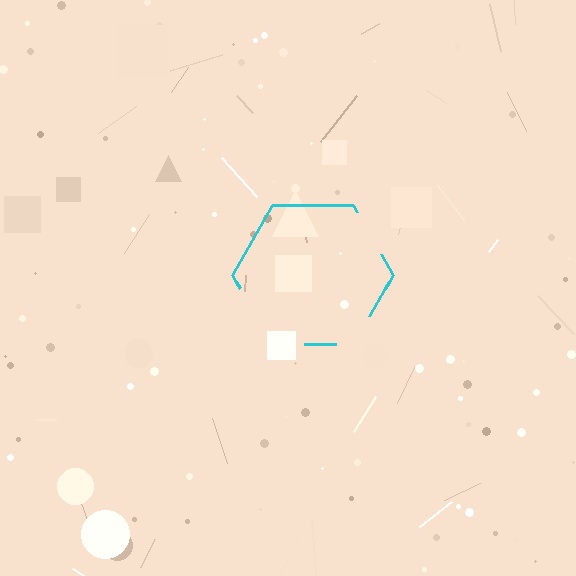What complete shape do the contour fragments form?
The contour fragments form a hexagon.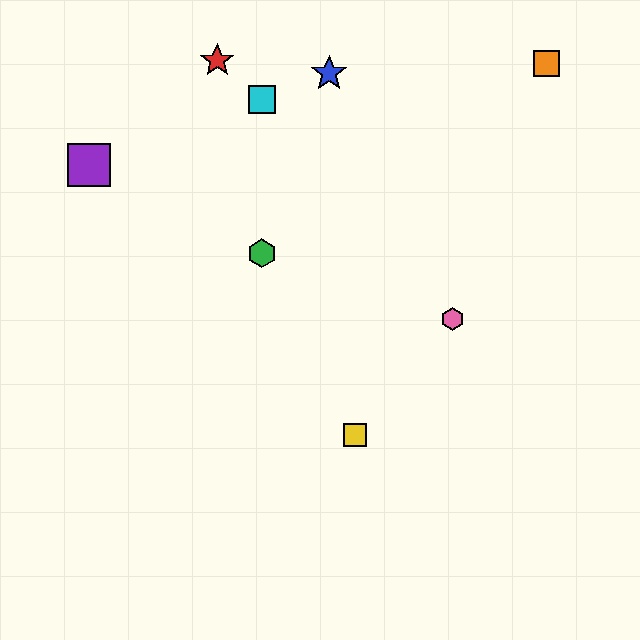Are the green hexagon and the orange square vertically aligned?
No, the green hexagon is at x≈262 and the orange square is at x≈547.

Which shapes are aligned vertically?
The green hexagon, the cyan square are aligned vertically.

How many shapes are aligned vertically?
2 shapes (the green hexagon, the cyan square) are aligned vertically.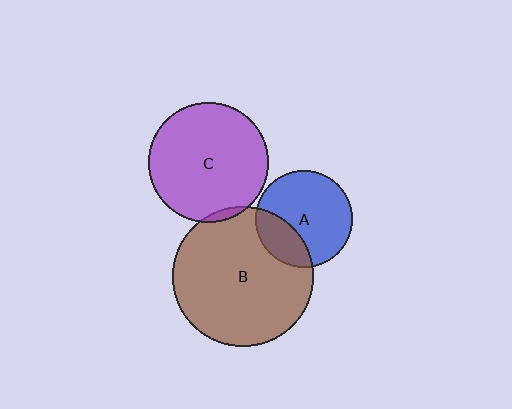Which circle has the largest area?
Circle B (brown).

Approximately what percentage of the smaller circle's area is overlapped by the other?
Approximately 25%.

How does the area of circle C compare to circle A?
Approximately 1.5 times.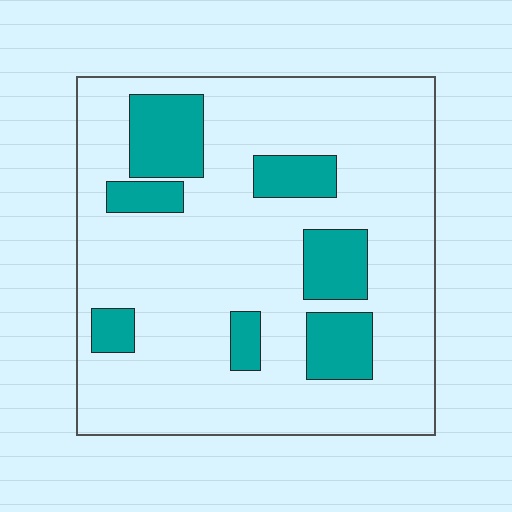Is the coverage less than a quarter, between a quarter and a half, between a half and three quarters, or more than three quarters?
Less than a quarter.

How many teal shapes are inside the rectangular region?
7.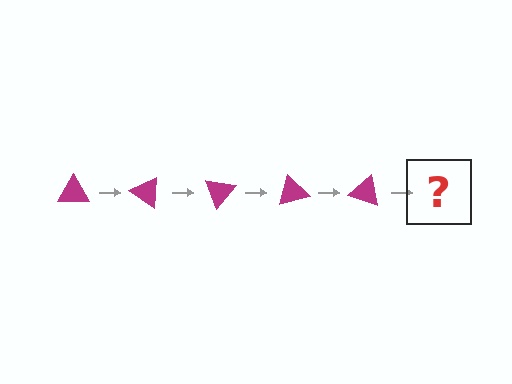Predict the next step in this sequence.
The next step is a magenta triangle rotated 175 degrees.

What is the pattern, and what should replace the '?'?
The pattern is that the triangle rotates 35 degrees each step. The '?' should be a magenta triangle rotated 175 degrees.